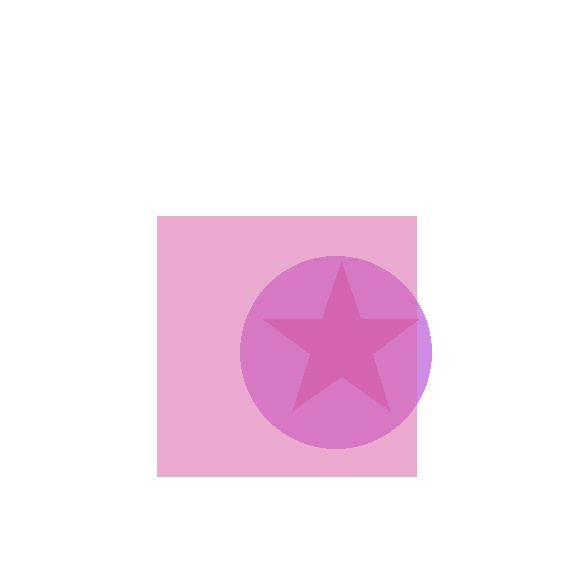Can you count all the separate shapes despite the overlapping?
Yes, there are 3 separate shapes.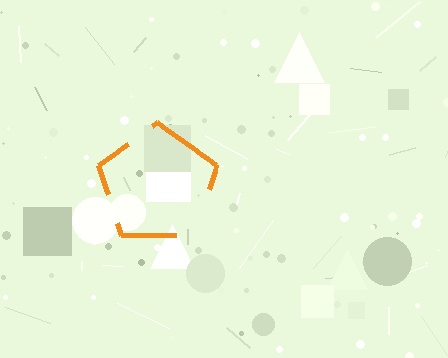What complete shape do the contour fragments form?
The contour fragments form a pentagon.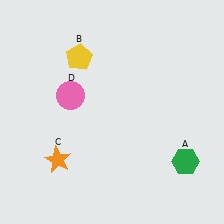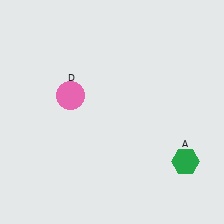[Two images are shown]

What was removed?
The orange star (C), the yellow pentagon (B) were removed in Image 2.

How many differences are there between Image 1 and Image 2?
There are 2 differences between the two images.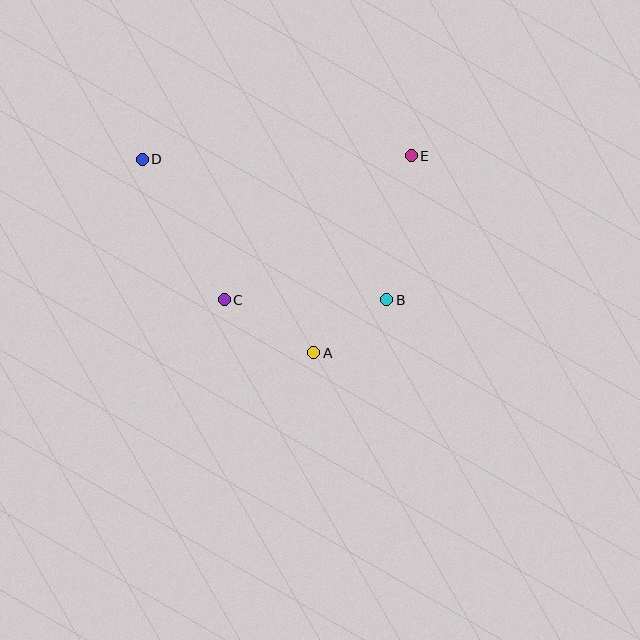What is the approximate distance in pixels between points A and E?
The distance between A and E is approximately 220 pixels.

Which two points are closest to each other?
Points A and B are closest to each other.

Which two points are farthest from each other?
Points B and D are farthest from each other.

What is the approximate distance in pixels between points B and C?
The distance between B and C is approximately 163 pixels.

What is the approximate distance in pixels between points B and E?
The distance between B and E is approximately 146 pixels.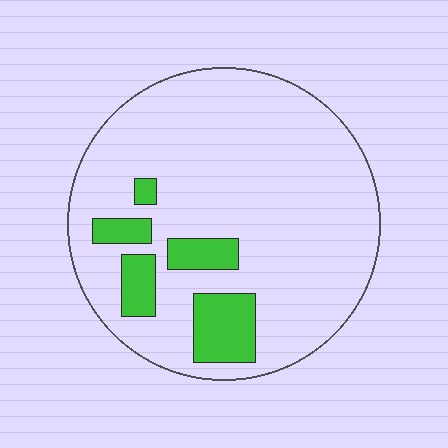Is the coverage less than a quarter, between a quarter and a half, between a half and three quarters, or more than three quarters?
Less than a quarter.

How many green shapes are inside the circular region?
5.